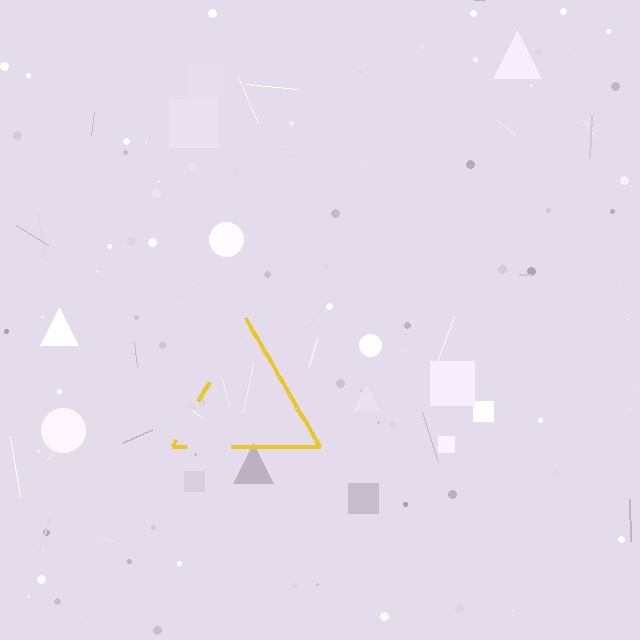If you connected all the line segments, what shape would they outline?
They would outline a triangle.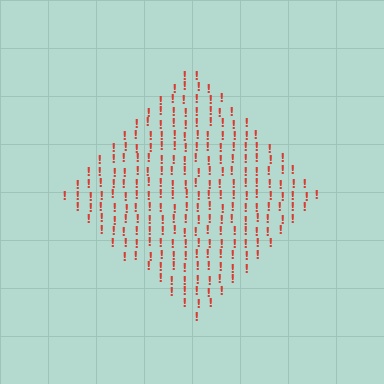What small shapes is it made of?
It is made of small exclamation marks.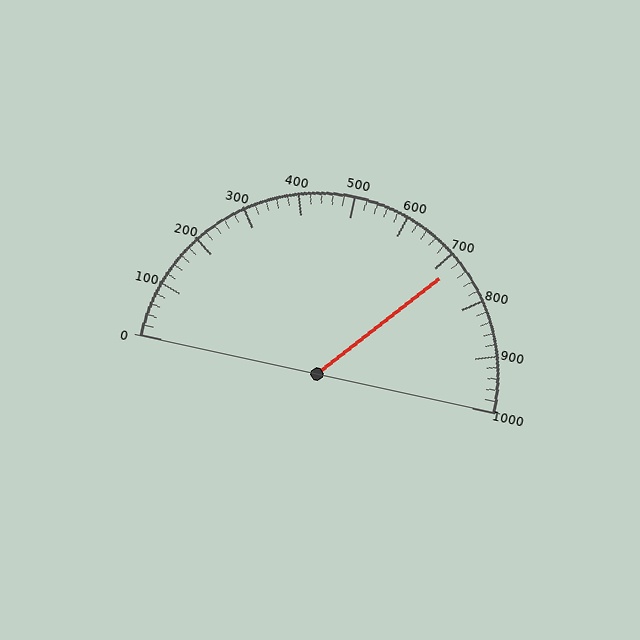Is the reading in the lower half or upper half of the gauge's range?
The reading is in the upper half of the range (0 to 1000).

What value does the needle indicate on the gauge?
The needle indicates approximately 720.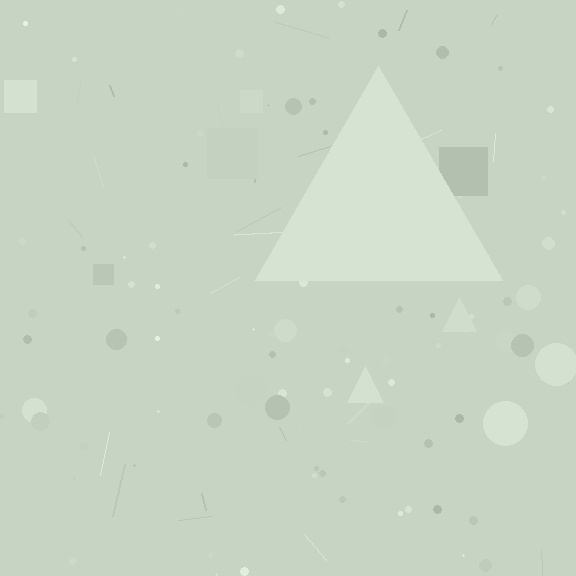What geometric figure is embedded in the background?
A triangle is embedded in the background.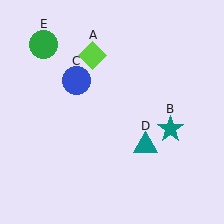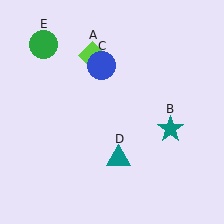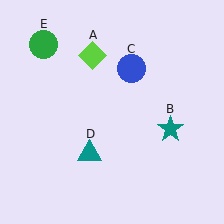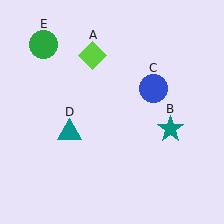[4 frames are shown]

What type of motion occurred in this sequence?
The blue circle (object C), teal triangle (object D) rotated clockwise around the center of the scene.